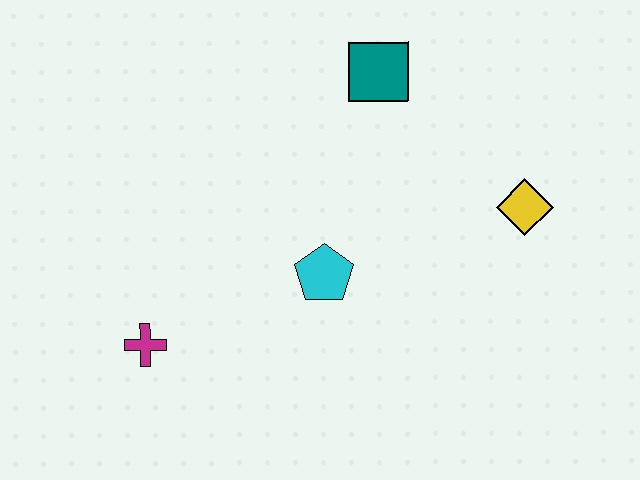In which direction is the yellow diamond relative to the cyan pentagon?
The yellow diamond is to the right of the cyan pentagon.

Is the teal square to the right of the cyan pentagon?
Yes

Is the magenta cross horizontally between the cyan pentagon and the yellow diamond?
No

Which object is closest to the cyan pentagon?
The magenta cross is closest to the cyan pentagon.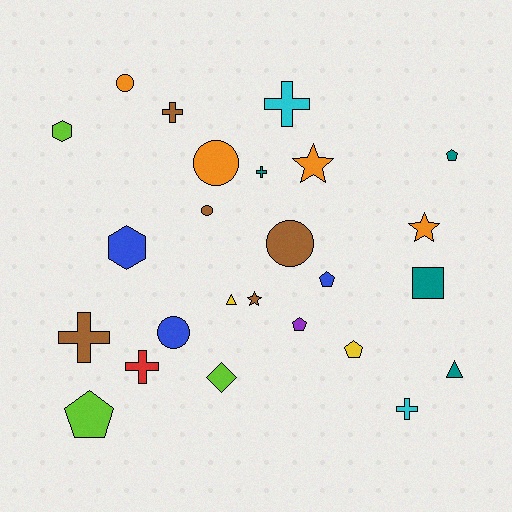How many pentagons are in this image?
There are 5 pentagons.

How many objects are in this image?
There are 25 objects.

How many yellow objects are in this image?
There are 2 yellow objects.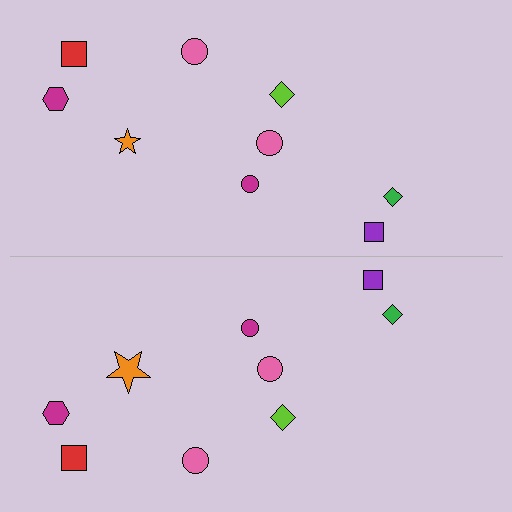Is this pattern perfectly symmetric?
No, the pattern is not perfectly symmetric. The orange star on the bottom side has a different size than its mirror counterpart.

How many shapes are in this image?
There are 18 shapes in this image.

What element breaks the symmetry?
The orange star on the bottom side has a different size than its mirror counterpart.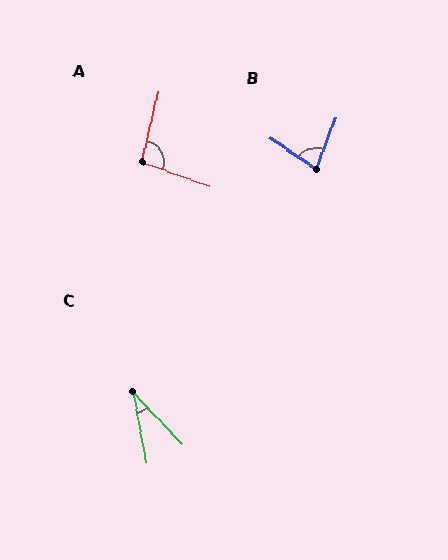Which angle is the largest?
A, at approximately 97 degrees.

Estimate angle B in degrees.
Approximately 77 degrees.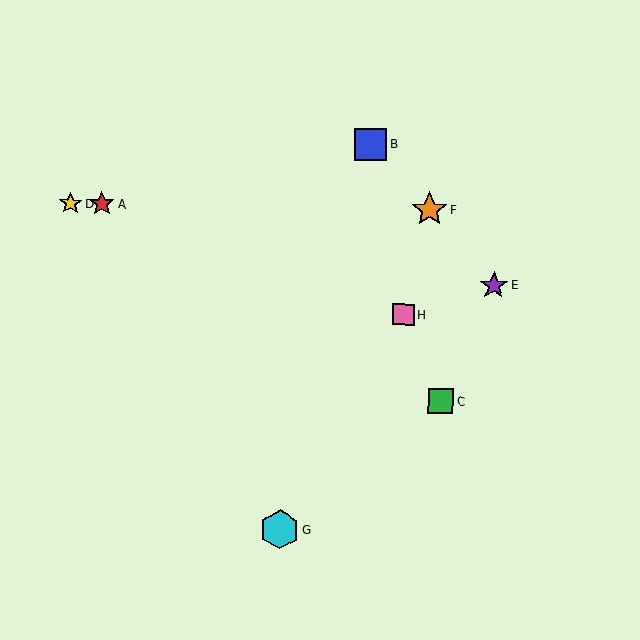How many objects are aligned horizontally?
3 objects (A, D, F) are aligned horizontally.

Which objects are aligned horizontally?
Objects A, D, F are aligned horizontally.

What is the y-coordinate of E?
Object E is at y≈285.